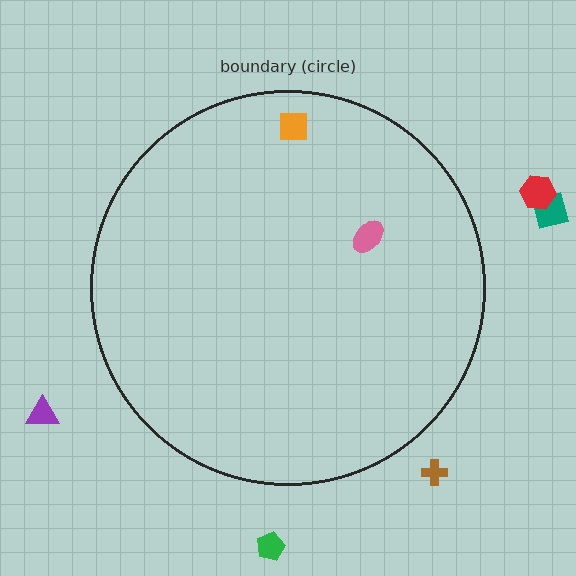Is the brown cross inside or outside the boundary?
Outside.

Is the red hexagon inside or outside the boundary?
Outside.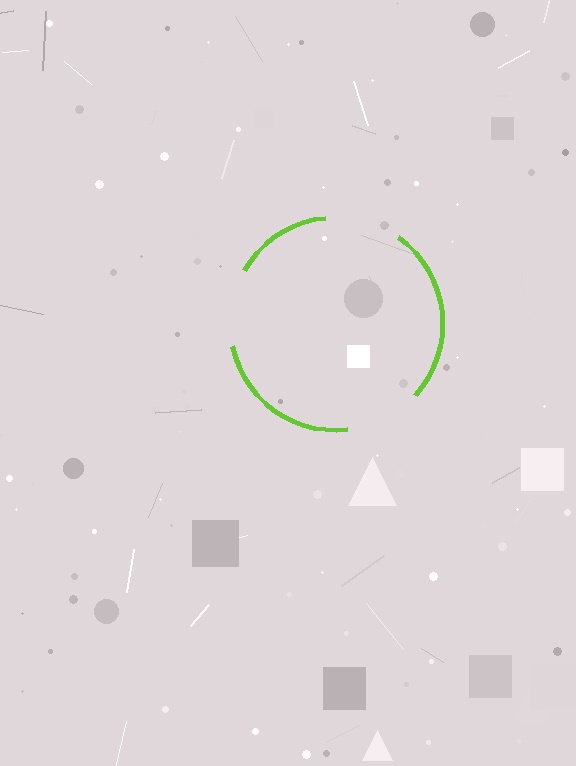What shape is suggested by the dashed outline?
The dashed outline suggests a circle.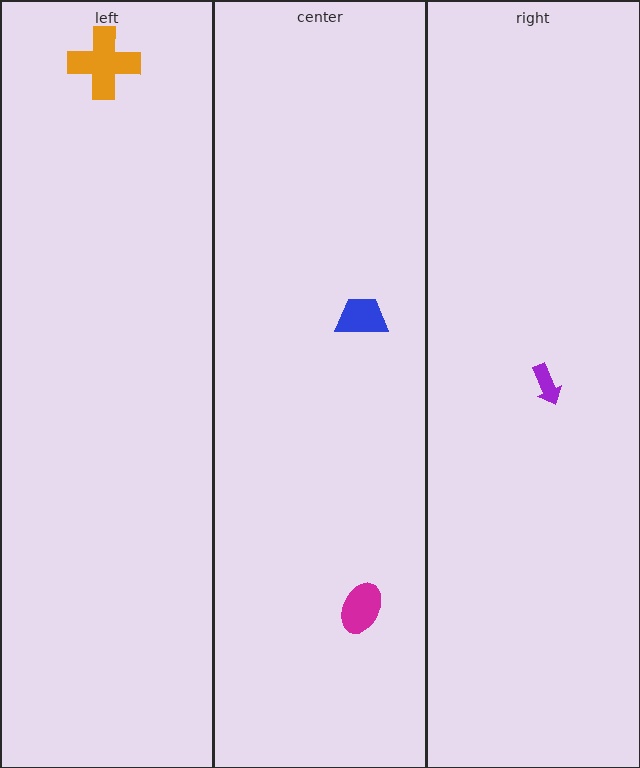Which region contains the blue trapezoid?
The center region.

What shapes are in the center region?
The magenta ellipse, the blue trapezoid.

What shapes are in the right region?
The purple arrow.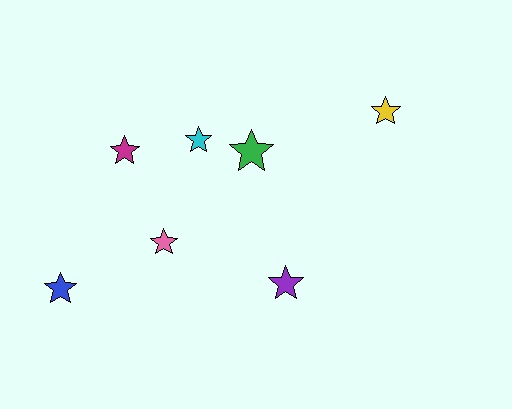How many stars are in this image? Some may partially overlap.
There are 7 stars.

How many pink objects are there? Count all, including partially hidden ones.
There is 1 pink object.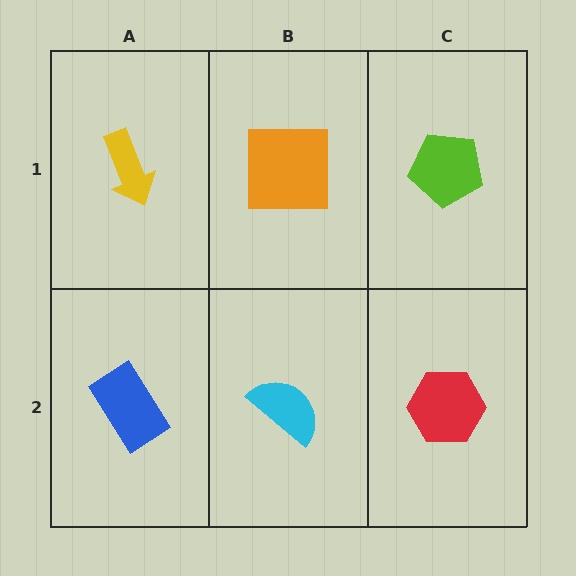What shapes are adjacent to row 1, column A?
A blue rectangle (row 2, column A), an orange square (row 1, column B).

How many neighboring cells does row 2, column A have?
2.